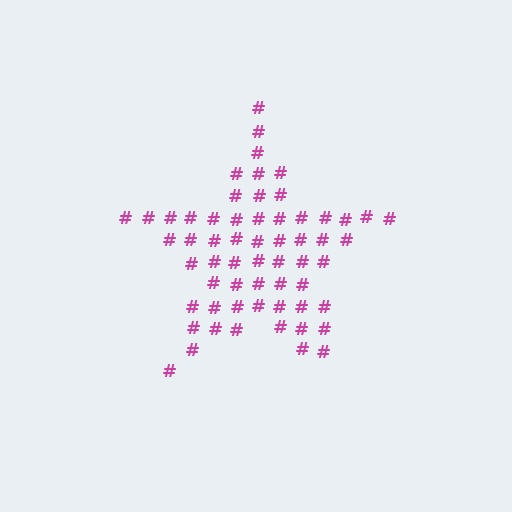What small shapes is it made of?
It is made of small hash symbols.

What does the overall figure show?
The overall figure shows a star.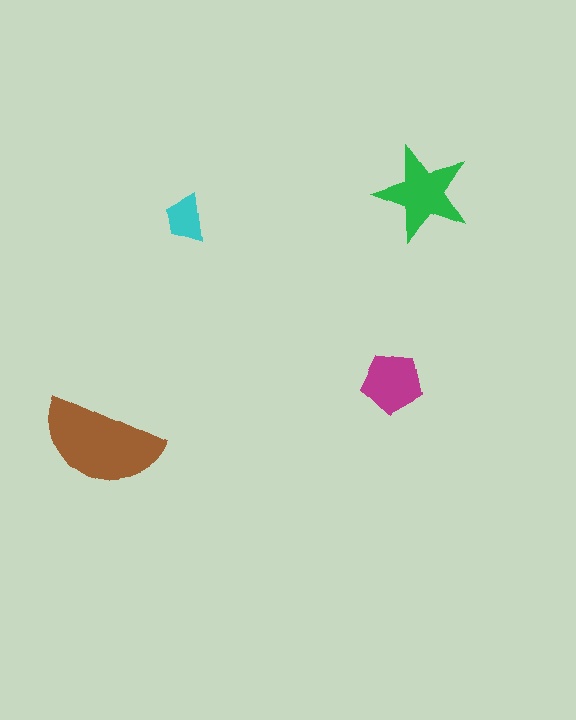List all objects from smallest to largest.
The cyan trapezoid, the magenta pentagon, the green star, the brown semicircle.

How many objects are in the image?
There are 4 objects in the image.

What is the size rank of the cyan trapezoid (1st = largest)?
4th.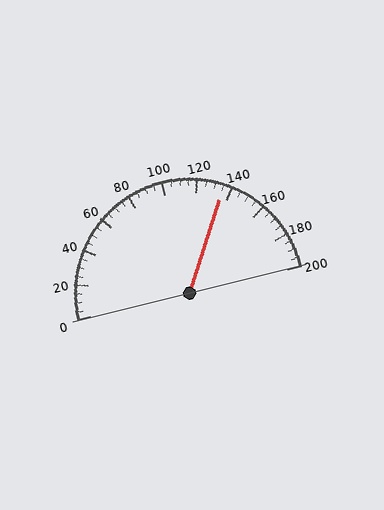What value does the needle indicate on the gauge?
The needle indicates approximately 135.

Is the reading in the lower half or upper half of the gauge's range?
The reading is in the upper half of the range (0 to 200).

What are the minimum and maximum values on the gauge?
The gauge ranges from 0 to 200.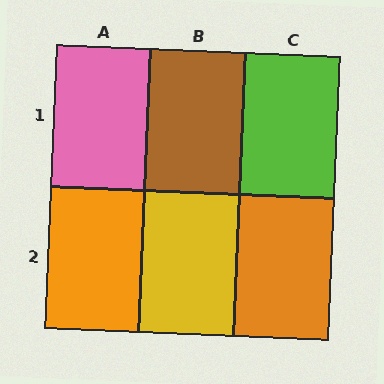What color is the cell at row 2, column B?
Yellow.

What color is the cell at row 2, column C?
Orange.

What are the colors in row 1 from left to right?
Pink, brown, lime.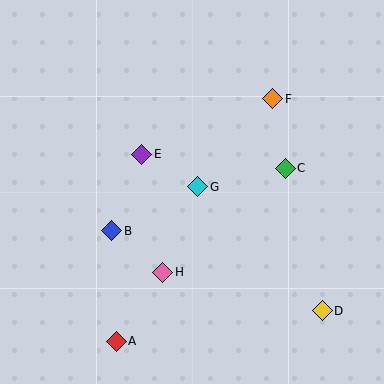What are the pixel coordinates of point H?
Point H is at (163, 272).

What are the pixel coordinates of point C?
Point C is at (285, 168).